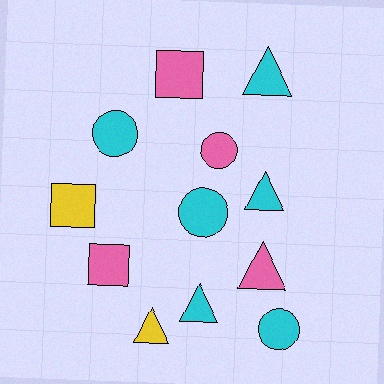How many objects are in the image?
There are 12 objects.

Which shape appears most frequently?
Triangle, with 5 objects.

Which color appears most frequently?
Cyan, with 6 objects.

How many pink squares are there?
There are 2 pink squares.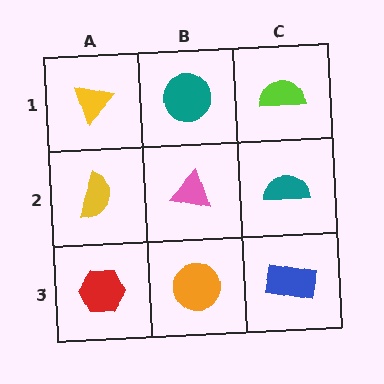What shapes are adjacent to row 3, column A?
A yellow semicircle (row 2, column A), an orange circle (row 3, column B).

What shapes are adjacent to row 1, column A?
A yellow semicircle (row 2, column A), a teal circle (row 1, column B).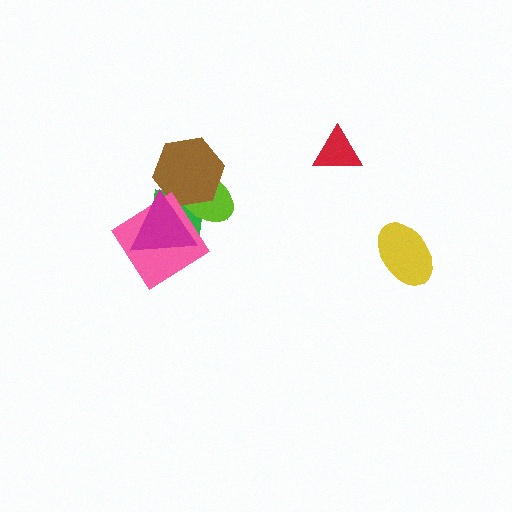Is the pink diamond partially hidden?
Yes, it is partially covered by another shape.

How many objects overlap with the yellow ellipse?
0 objects overlap with the yellow ellipse.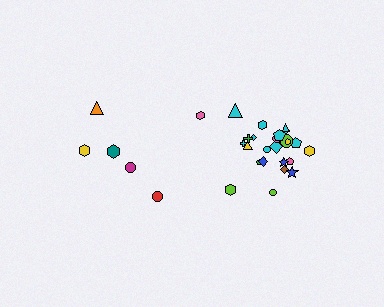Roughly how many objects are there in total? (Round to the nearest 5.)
Roughly 30 objects in total.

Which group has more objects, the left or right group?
The right group.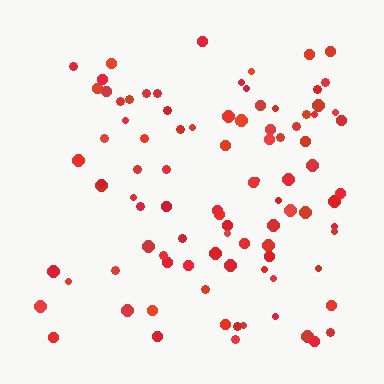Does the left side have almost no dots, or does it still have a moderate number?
Still a moderate number, just noticeably fewer than the right.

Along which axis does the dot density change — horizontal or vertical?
Horizontal.